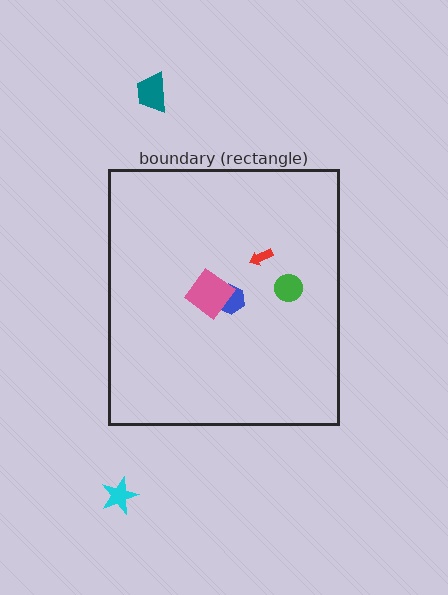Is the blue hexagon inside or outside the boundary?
Inside.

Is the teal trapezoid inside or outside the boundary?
Outside.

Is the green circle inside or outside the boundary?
Inside.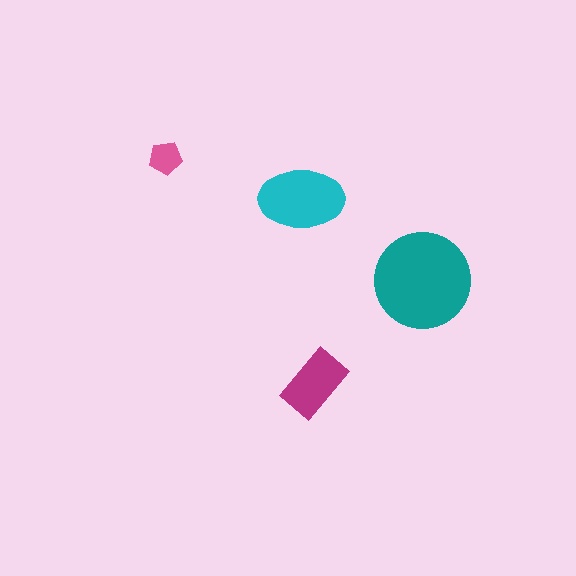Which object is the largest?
The teal circle.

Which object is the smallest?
The pink pentagon.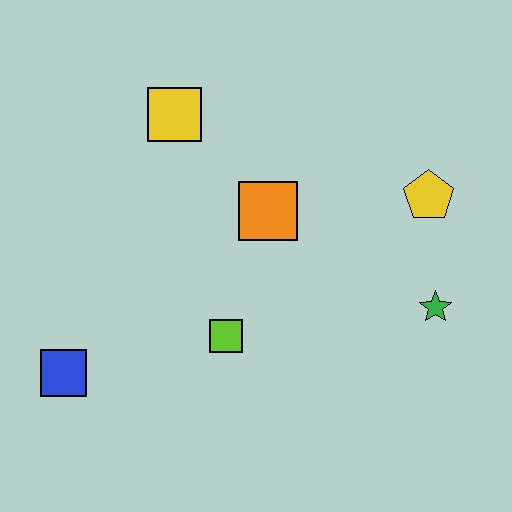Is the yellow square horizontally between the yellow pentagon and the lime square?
No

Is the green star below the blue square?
No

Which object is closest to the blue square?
The lime square is closest to the blue square.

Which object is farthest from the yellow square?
The green star is farthest from the yellow square.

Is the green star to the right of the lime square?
Yes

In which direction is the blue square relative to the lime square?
The blue square is to the left of the lime square.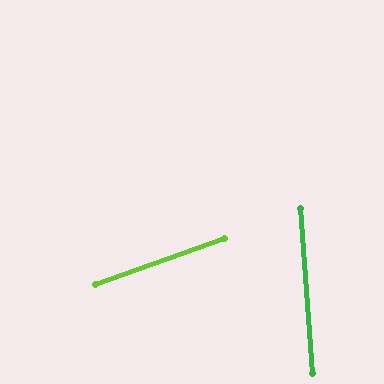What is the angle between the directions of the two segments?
Approximately 75 degrees.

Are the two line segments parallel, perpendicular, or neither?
Neither parallel nor perpendicular — they differ by about 75°.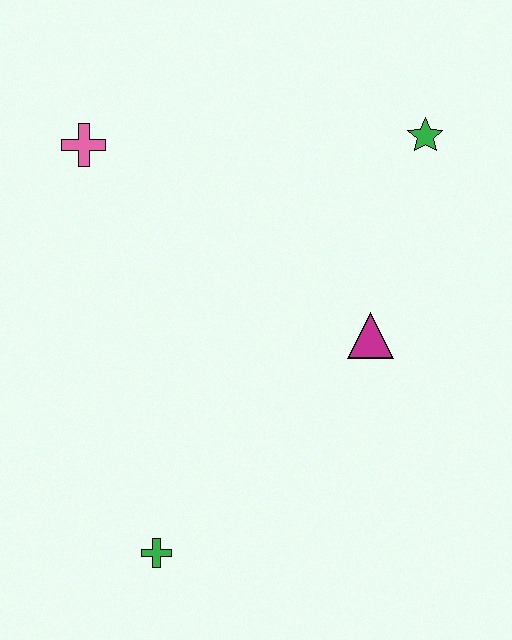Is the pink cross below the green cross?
No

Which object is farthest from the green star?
The green cross is farthest from the green star.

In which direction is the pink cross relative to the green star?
The pink cross is to the left of the green star.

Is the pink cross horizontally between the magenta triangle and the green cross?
No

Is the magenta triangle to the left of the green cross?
No